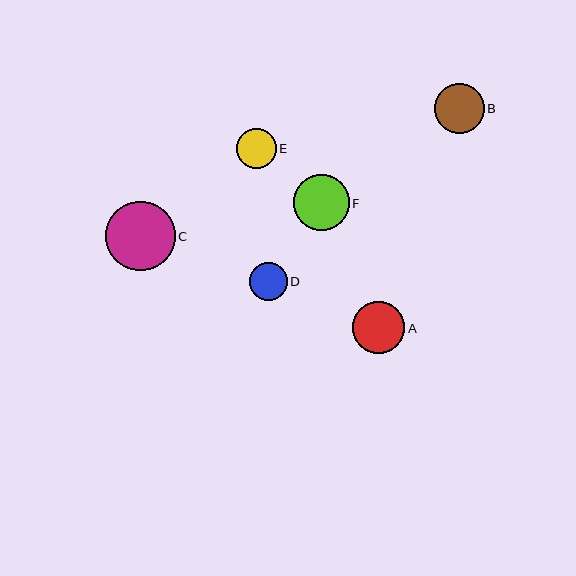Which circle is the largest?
Circle C is the largest with a size of approximately 69 pixels.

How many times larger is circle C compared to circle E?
Circle C is approximately 1.7 times the size of circle E.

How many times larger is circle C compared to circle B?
Circle C is approximately 1.4 times the size of circle B.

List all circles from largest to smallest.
From largest to smallest: C, F, A, B, E, D.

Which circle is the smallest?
Circle D is the smallest with a size of approximately 38 pixels.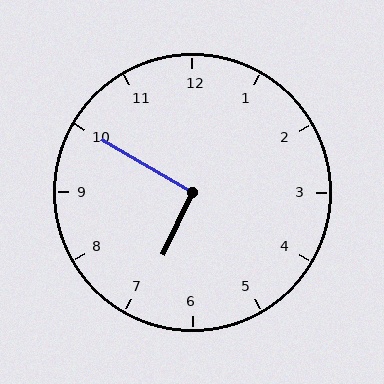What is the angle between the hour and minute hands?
Approximately 95 degrees.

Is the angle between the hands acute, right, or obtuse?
It is right.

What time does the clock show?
6:50.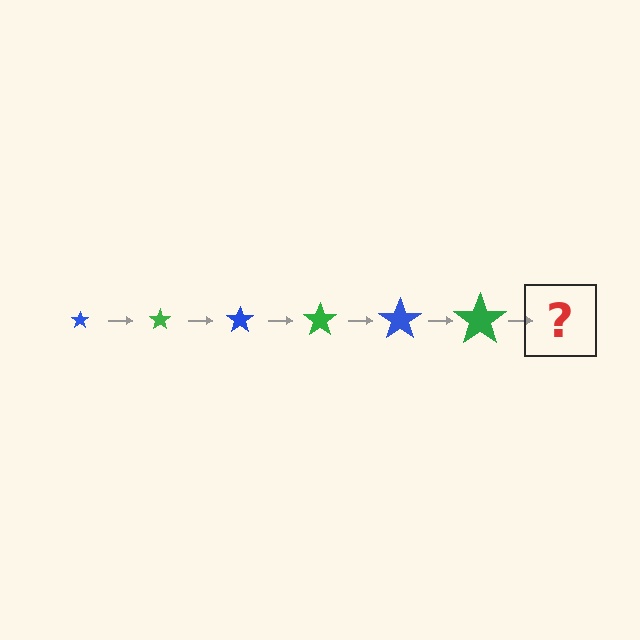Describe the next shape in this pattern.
It should be a blue star, larger than the previous one.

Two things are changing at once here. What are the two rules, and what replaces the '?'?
The two rules are that the star grows larger each step and the color cycles through blue and green. The '?' should be a blue star, larger than the previous one.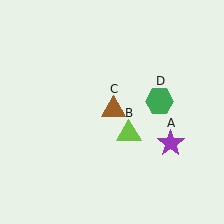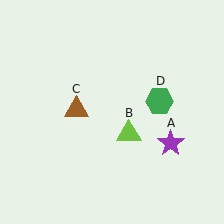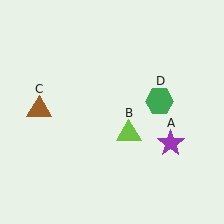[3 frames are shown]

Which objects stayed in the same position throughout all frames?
Purple star (object A) and lime triangle (object B) and green hexagon (object D) remained stationary.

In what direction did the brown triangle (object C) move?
The brown triangle (object C) moved left.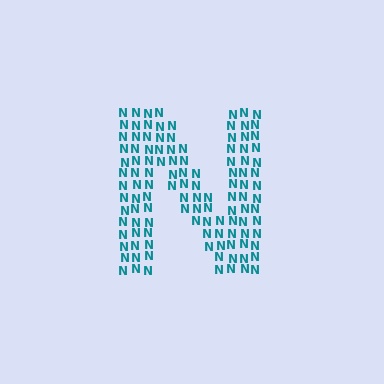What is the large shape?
The large shape is the letter N.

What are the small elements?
The small elements are letter N's.